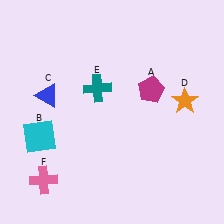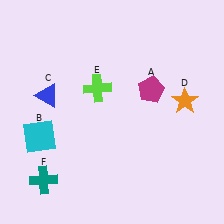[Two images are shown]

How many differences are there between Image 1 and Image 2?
There are 2 differences between the two images.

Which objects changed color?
E changed from teal to lime. F changed from pink to teal.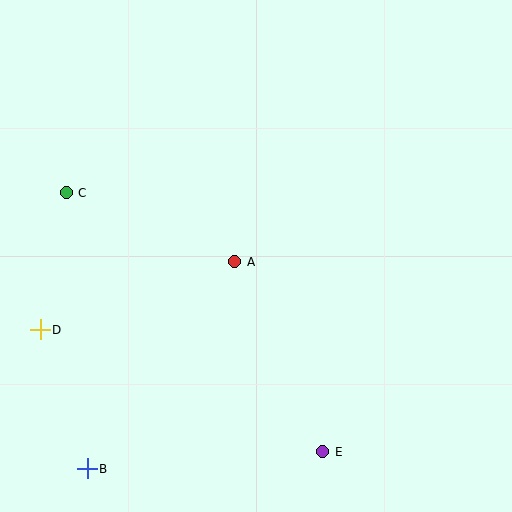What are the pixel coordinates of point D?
Point D is at (40, 330).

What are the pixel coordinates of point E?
Point E is at (323, 452).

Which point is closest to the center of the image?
Point A at (235, 262) is closest to the center.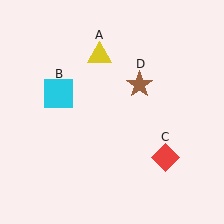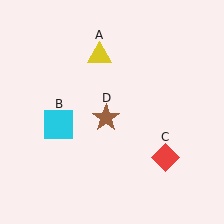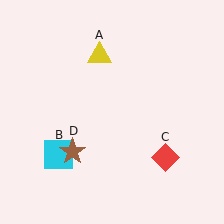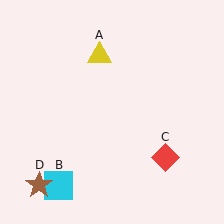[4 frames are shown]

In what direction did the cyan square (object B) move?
The cyan square (object B) moved down.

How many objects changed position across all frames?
2 objects changed position: cyan square (object B), brown star (object D).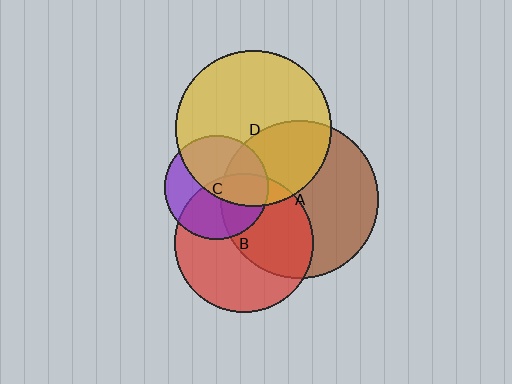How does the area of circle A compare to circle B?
Approximately 1.3 times.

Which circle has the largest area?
Circle A (brown).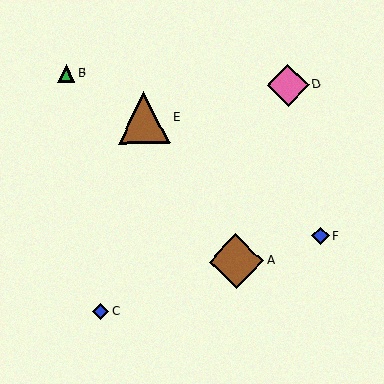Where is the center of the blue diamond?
The center of the blue diamond is at (100, 312).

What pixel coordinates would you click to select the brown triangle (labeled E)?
Click at (144, 118) to select the brown triangle E.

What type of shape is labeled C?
Shape C is a blue diamond.